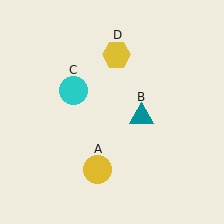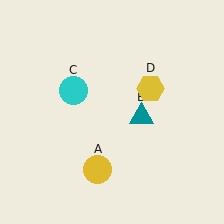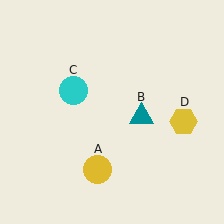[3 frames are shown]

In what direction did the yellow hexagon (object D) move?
The yellow hexagon (object D) moved down and to the right.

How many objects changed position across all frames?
1 object changed position: yellow hexagon (object D).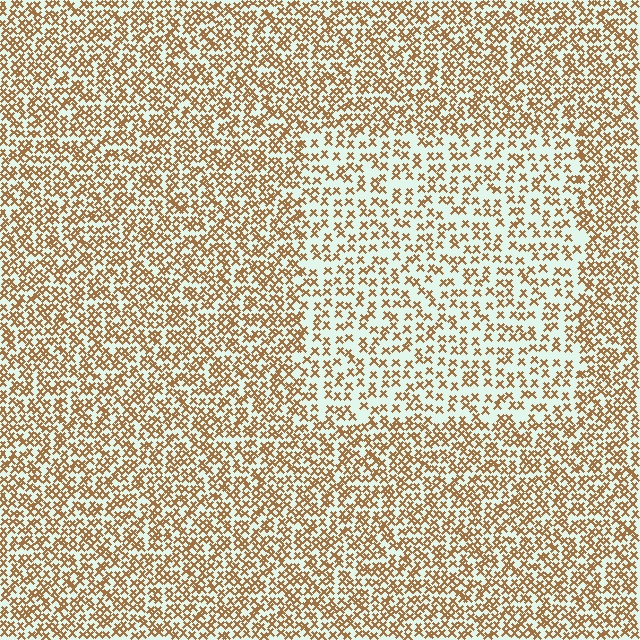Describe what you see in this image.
The image contains small brown elements arranged at two different densities. A rectangle-shaped region is visible where the elements are less densely packed than the surrounding area.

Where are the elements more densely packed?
The elements are more densely packed outside the rectangle boundary.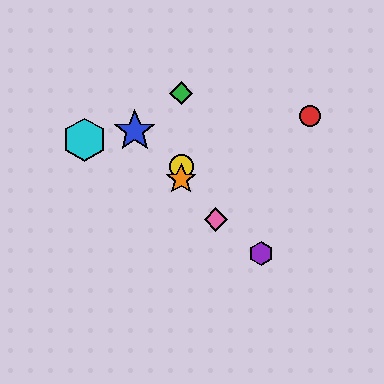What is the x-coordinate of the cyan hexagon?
The cyan hexagon is at x≈84.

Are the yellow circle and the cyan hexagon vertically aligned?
No, the yellow circle is at x≈181 and the cyan hexagon is at x≈84.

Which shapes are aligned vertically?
The green diamond, the yellow circle, the orange star are aligned vertically.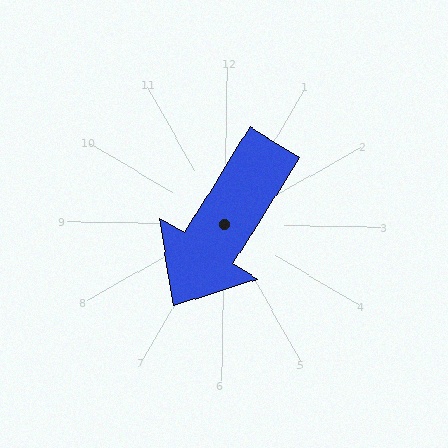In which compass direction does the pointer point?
Southwest.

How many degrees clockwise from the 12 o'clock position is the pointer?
Approximately 211 degrees.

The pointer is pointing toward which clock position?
Roughly 7 o'clock.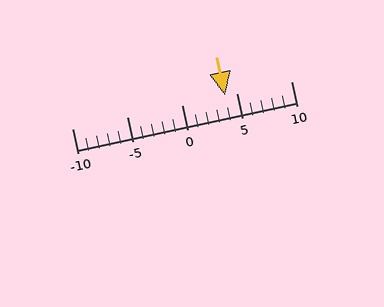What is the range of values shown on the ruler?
The ruler shows values from -10 to 10.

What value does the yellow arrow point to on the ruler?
The yellow arrow points to approximately 4.